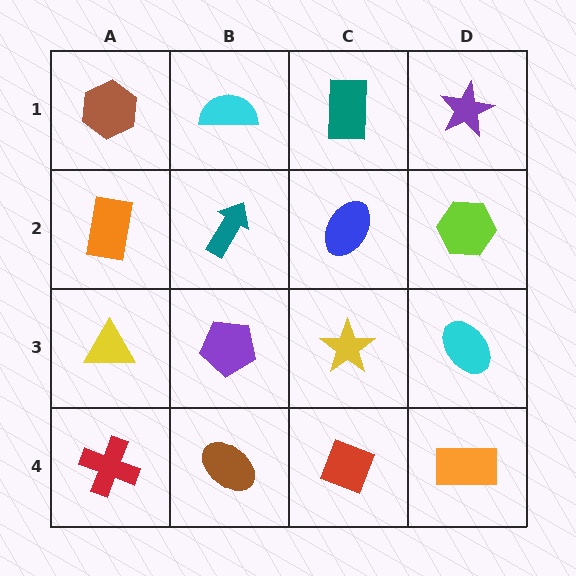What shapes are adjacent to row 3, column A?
An orange rectangle (row 2, column A), a red cross (row 4, column A), a purple pentagon (row 3, column B).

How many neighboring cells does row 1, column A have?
2.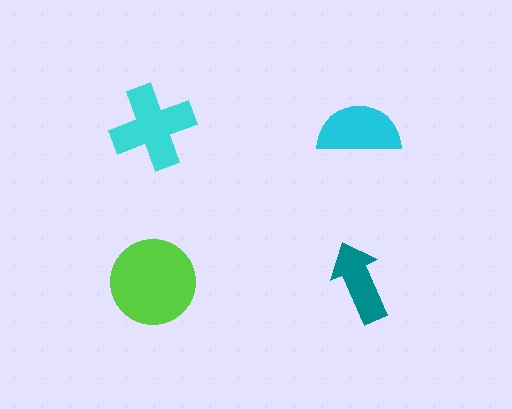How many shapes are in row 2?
2 shapes.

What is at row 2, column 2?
A teal arrow.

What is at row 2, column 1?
A lime circle.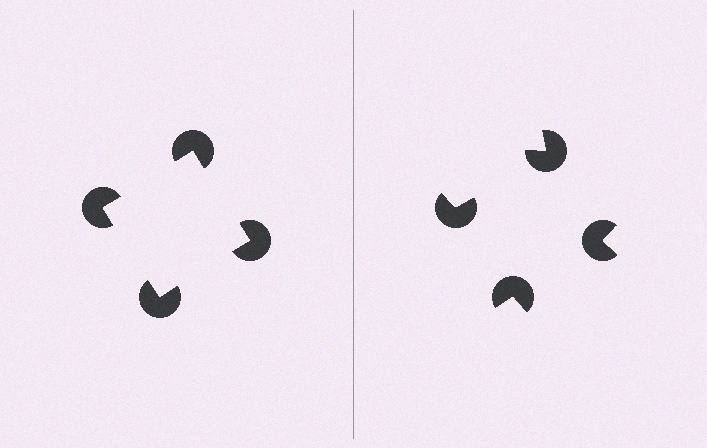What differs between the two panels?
The pac-man discs are positioned identically on both sides; only the wedge orientations differ. On the left they align to a square; on the right they are misaligned.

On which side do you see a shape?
An illusory square appears on the left side. On the right side the wedge cuts are rotated, so no coherent shape forms.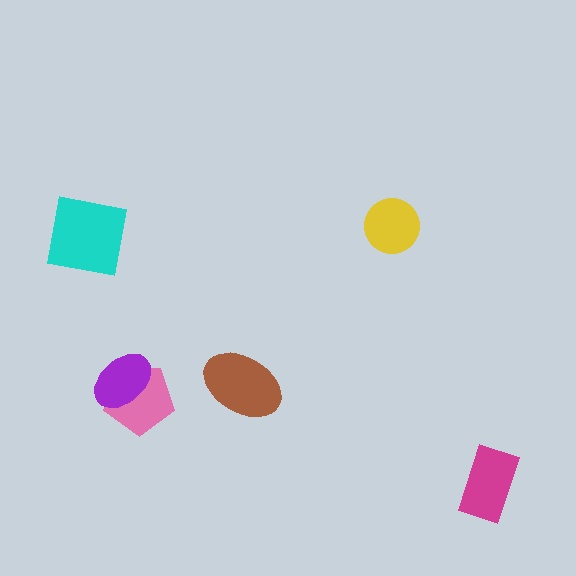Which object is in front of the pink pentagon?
The purple ellipse is in front of the pink pentagon.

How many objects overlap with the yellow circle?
0 objects overlap with the yellow circle.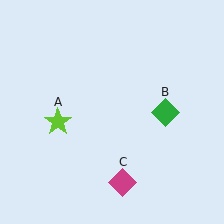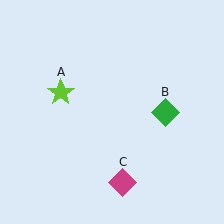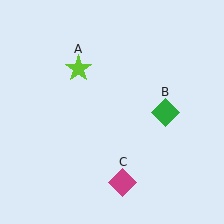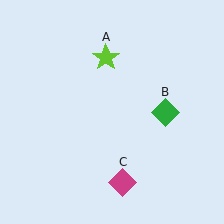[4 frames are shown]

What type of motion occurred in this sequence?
The lime star (object A) rotated clockwise around the center of the scene.